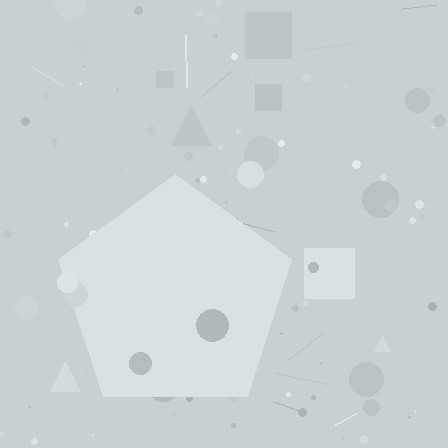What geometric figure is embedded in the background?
A pentagon is embedded in the background.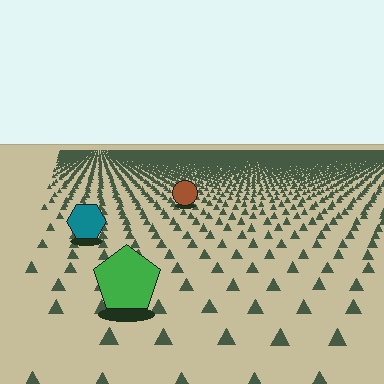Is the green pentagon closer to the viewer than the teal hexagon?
Yes. The green pentagon is closer — you can tell from the texture gradient: the ground texture is coarser near it.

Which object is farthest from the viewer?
The brown circle is farthest from the viewer. It appears smaller and the ground texture around it is denser.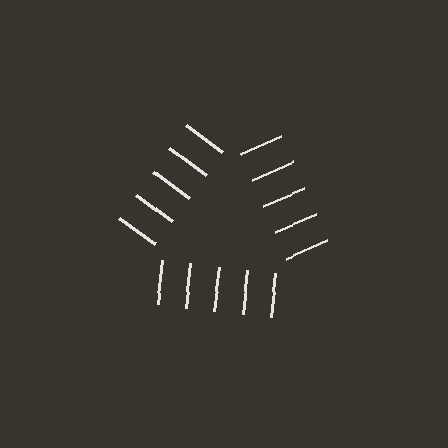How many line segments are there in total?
15 — 5 along each of the 3 edges.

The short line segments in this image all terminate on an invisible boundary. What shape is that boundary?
An illusory triangle — the line segments terminate on its edges but no continuous stroke is drawn.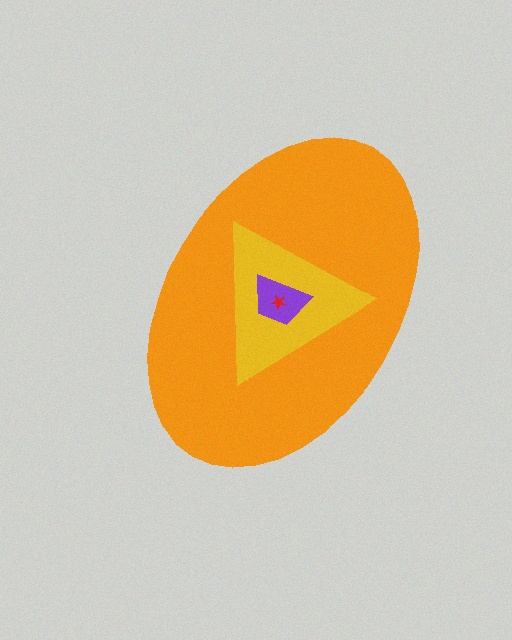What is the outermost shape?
The orange ellipse.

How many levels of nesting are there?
4.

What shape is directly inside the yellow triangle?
The purple trapezoid.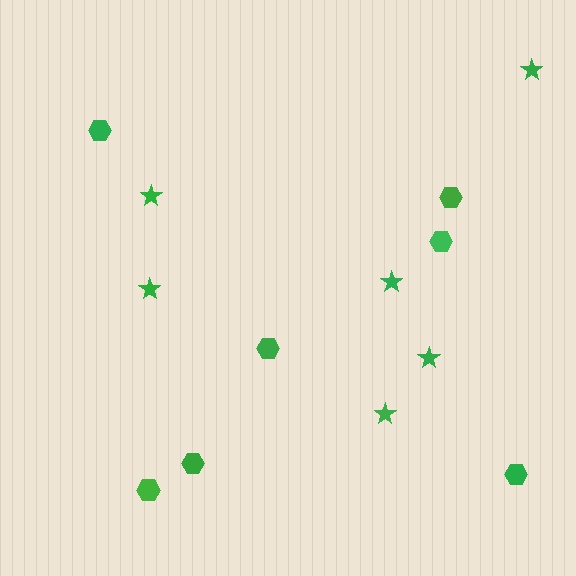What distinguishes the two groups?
There are 2 groups: one group of hexagons (7) and one group of stars (6).